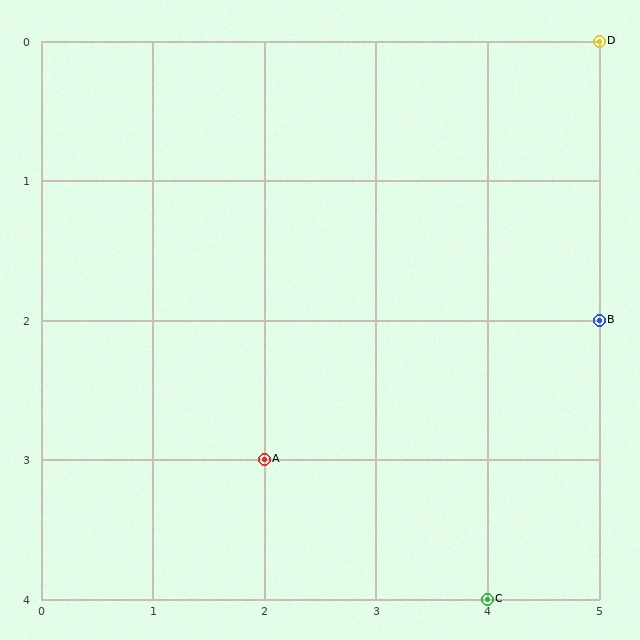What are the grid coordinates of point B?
Point B is at grid coordinates (5, 2).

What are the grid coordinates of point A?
Point A is at grid coordinates (2, 3).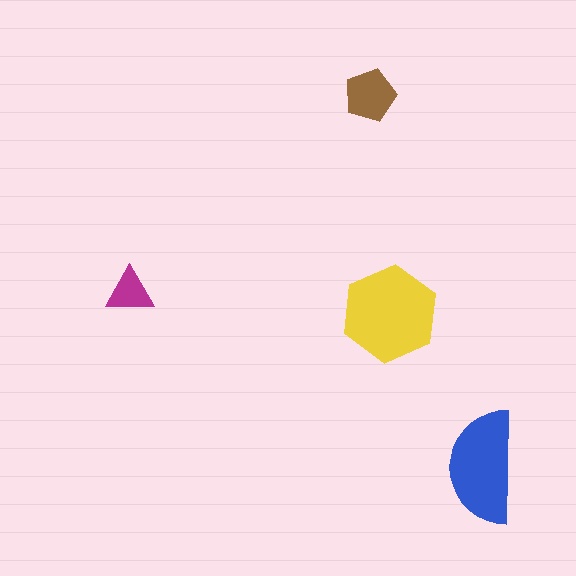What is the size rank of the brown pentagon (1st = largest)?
3rd.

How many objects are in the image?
There are 4 objects in the image.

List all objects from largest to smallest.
The yellow hexagon, the blue semicircle, the brown pentagon, the magenta triangle.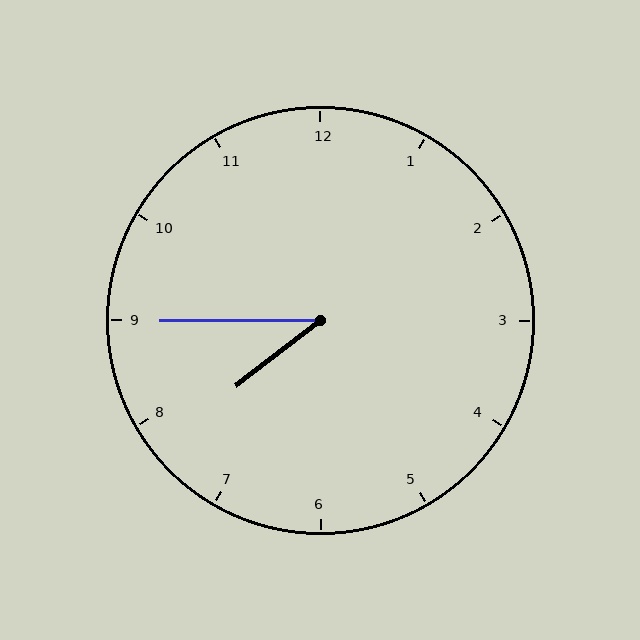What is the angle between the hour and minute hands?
Approximately 38 degrees.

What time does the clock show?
7:45.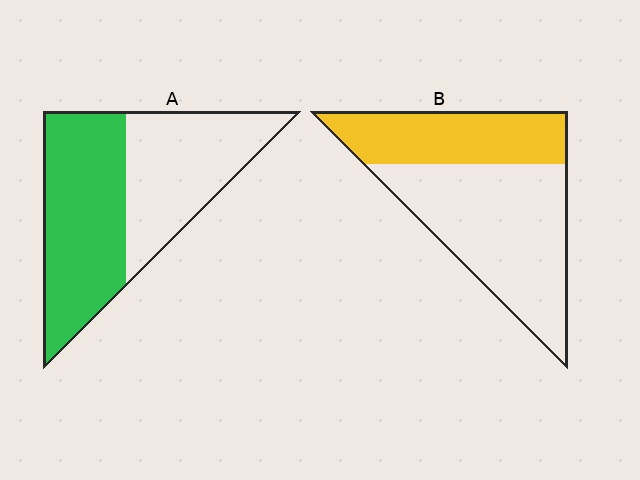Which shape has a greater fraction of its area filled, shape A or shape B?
Shape A.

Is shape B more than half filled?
No.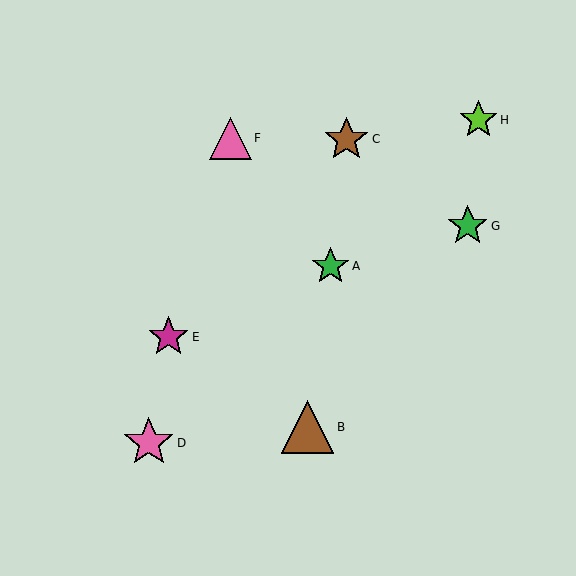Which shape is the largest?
The brown triangle (labeled B) is the largest.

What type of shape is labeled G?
Shape G is a green star.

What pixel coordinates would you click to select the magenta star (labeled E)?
Click at (169, 337) to select the magenta star E.